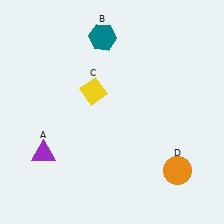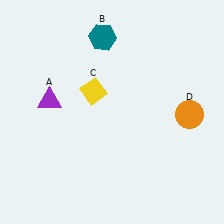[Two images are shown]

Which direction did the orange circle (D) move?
The orange circle (D) moved up.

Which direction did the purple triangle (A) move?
The purple triangle (A) moved up.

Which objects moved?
The objects that moved are: the purple triangle (A), the orange circle (D).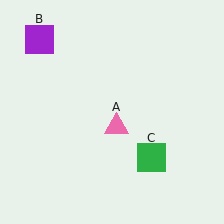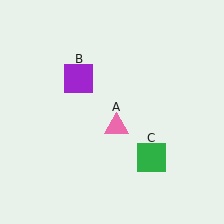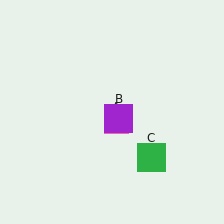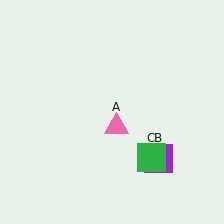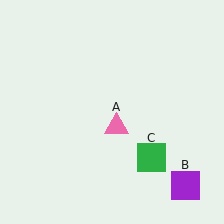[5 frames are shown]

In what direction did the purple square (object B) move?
The purple square (object B) moved down and to the right.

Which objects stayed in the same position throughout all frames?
Pink triangle (object A) and green square (object C) remained stationary.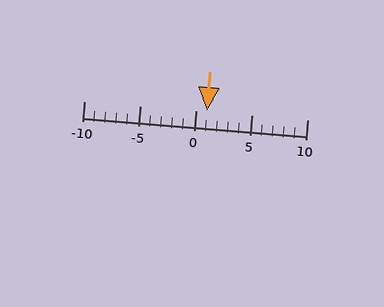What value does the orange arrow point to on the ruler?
The orange arrow points to approximately 1.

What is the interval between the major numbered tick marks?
The major tick marks are spaced 5 units apart.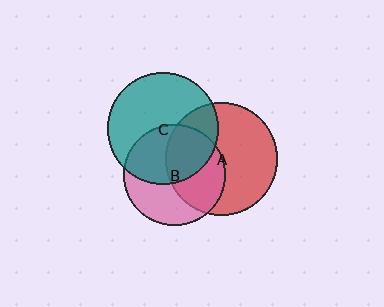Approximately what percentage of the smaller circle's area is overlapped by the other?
Approximately 50%.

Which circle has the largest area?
Circle A (red).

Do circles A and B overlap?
Yes.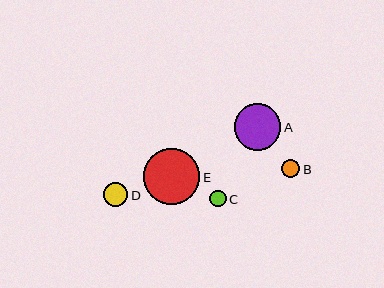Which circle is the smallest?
Circle C is the smallest with a size of approximately 16 pixels.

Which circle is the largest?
Circle E is the largest with a size of approximately 56 pixels.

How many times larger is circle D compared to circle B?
Circle D is approximately 1.3 times the size of circle B.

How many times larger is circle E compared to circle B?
Circle E is approximately 3.1 times the size of circle B.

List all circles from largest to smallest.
From largest to smallest: E, A, D, B, C.